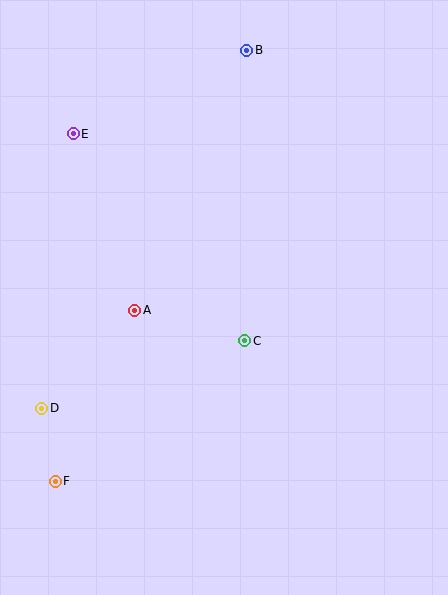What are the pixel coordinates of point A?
Point A is at (135, 310).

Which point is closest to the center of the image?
Point C at (245, 341) is closest to the center.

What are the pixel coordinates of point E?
Point E is at (73, 134).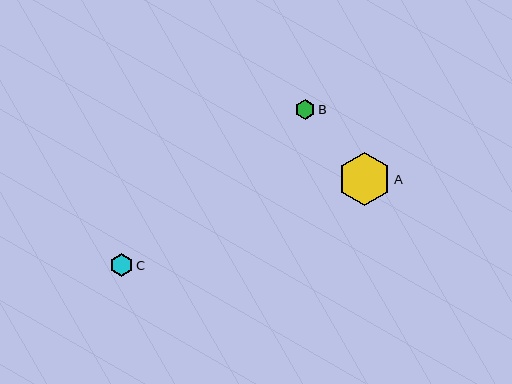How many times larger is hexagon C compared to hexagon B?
Hexagon C is approximately 1.1 times the size of hexagon B.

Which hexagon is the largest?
Hexagon A is the largest with a size of approximately 53 pixels.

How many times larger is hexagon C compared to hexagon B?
Hexagon C is approximately 1.1 times the size of hexagon B.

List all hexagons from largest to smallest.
From largest to smallest: A, C, B.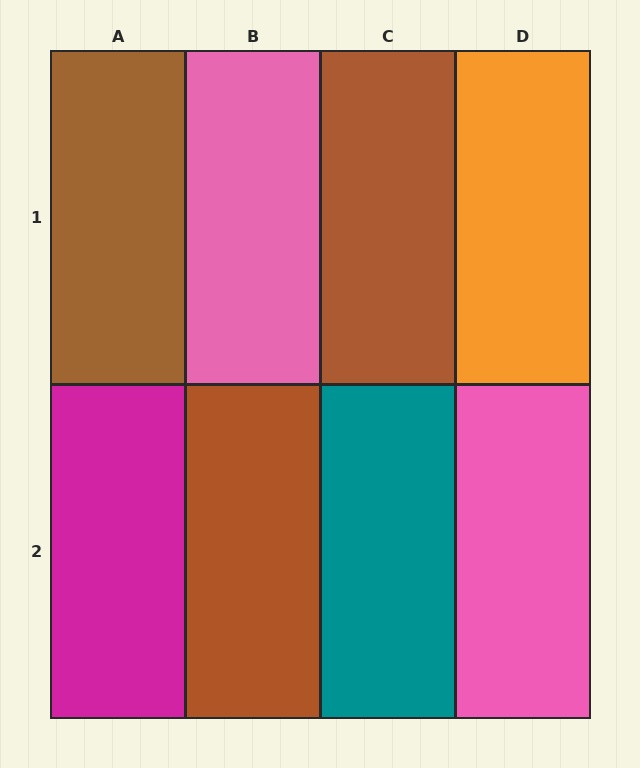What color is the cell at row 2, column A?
Magenta.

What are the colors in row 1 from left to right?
Brown, pink, brown, orange.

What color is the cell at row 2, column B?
Brown.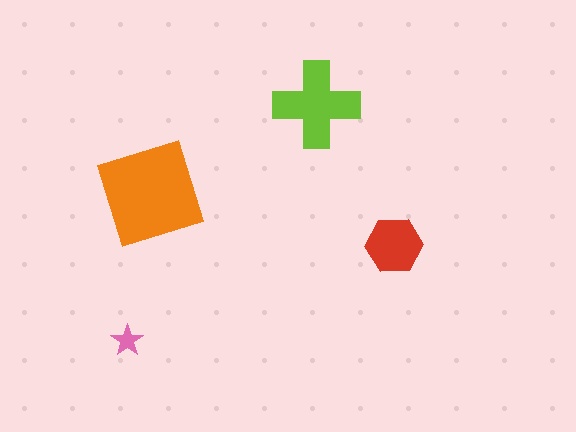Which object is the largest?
The orange diamond.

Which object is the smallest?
The pink star.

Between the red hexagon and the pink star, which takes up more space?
The red hexagon.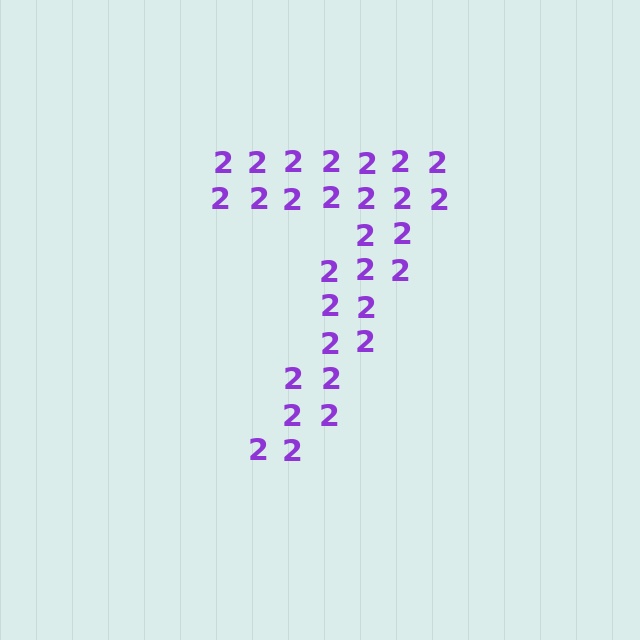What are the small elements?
The small elements are digit 2's.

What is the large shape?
The large shape is the digit 7.